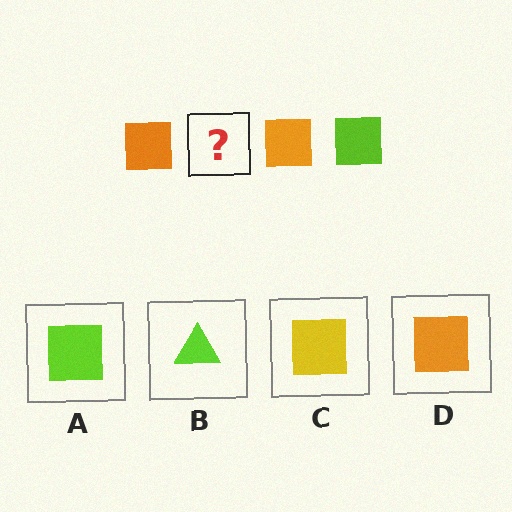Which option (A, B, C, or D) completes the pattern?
A.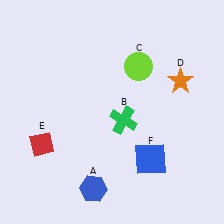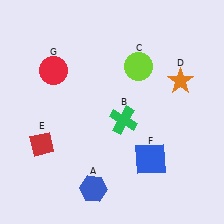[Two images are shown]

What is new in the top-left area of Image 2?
A red circle (G) was added in the top-left area of Image 2.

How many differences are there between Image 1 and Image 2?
There is 1 difference between the two images.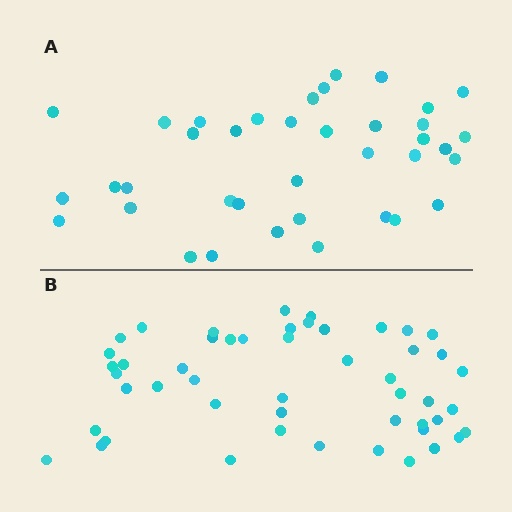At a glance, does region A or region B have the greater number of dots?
Region B (the bottom region) has more dots.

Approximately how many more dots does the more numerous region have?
Region B has roughly 12 or so more dots than region A.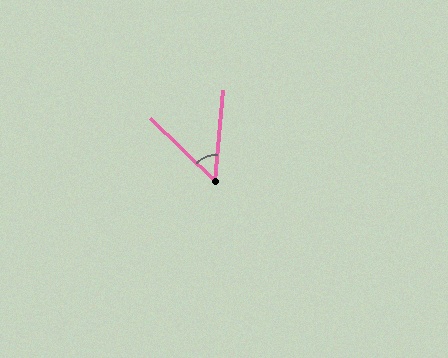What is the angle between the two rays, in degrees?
Approximately 51 degrees.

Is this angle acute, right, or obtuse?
It is acute.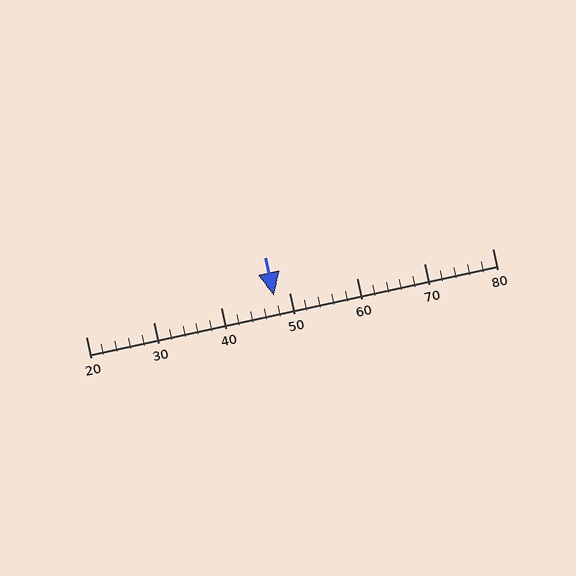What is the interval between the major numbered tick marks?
The major tick marks are spaced 10 units apart.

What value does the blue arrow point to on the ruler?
The blue arrow points to approximately 48.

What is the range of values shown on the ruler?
The ruler shows values from 20 to 80.